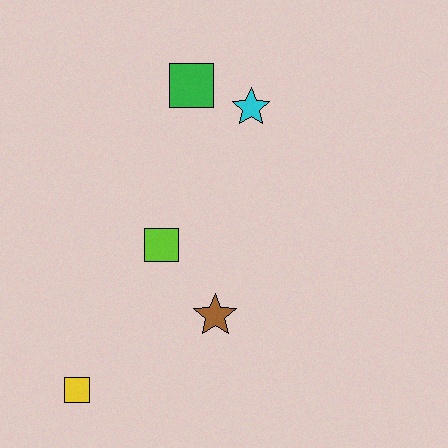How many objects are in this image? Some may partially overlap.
There are 5 objects.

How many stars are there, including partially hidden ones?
There are 2 stars.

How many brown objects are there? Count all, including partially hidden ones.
There is 1 brown object.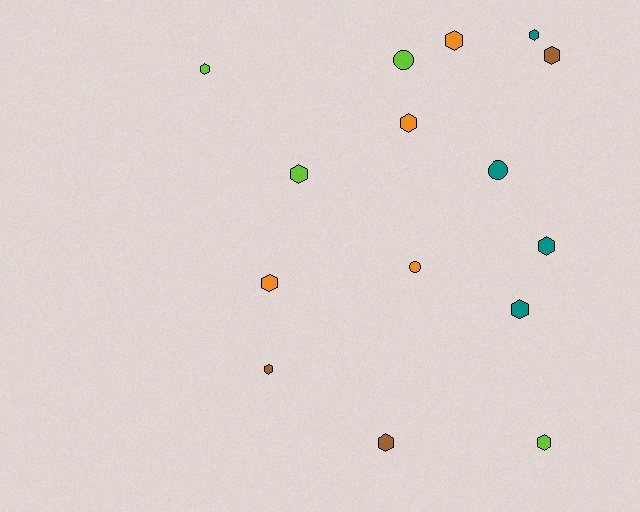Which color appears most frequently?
Lime, with 4 objects.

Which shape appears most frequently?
Hexagon, with 12 objects.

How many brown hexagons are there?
There are 3 brown hexagons.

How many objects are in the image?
There are 15 objects.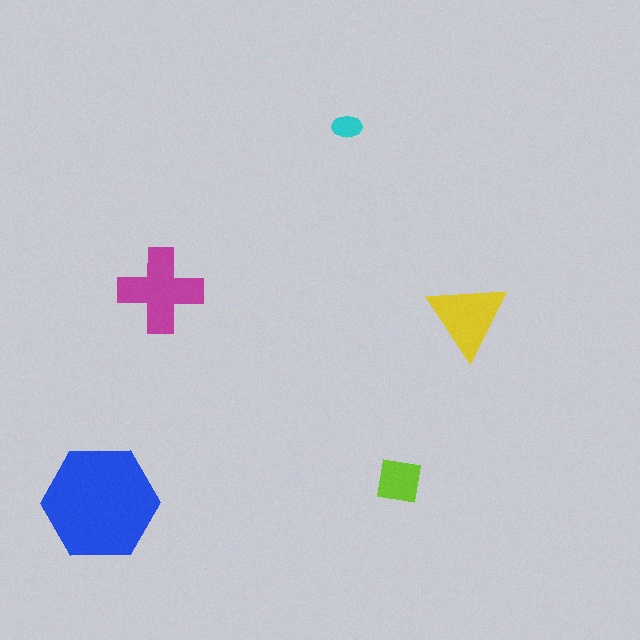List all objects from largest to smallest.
The blue hexagon, the magenta cross, the yellow triangle, the lime square, the cyan ellipse.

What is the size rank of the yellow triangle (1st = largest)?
3rd.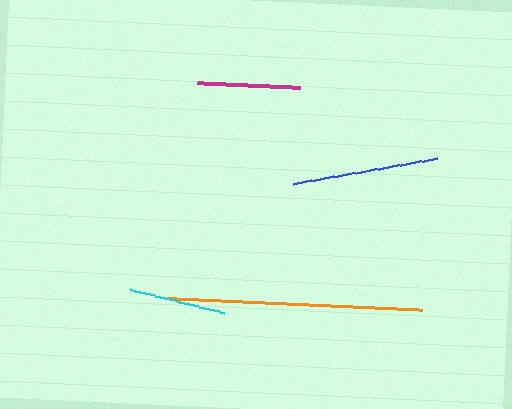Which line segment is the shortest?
The cyan line is the shortest at approximately 97 pixels.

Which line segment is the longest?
The orange line is the longest at approximately 256 pixels.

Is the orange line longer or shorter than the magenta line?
The orange line is longer than the magenta line.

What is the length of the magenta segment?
The magenta segment is approximately 103 pixels long.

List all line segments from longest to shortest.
From longest to shortest: orange, blue, magenta, cyan.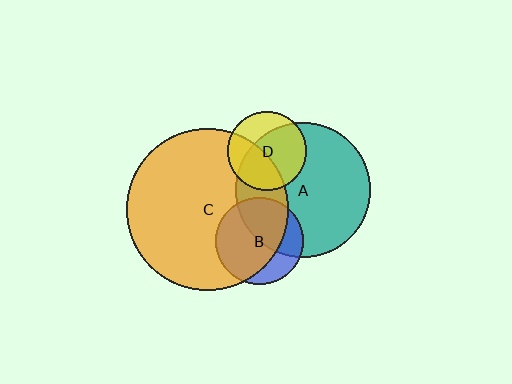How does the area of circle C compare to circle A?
Approximately 1.4 times.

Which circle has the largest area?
Circle C (orange).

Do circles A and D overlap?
Yes.